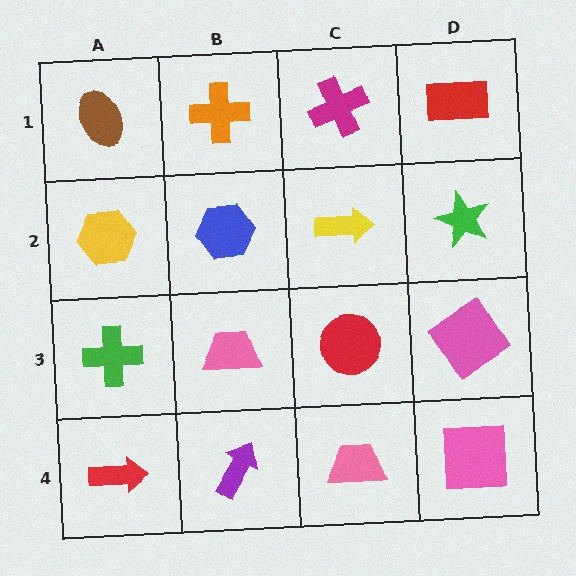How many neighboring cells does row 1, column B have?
3.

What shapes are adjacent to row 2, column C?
A magenta cross (row 1, column C), a red circle (row 3, column C), a blue hexagon (row 2, column B), a green star (row 2, column D).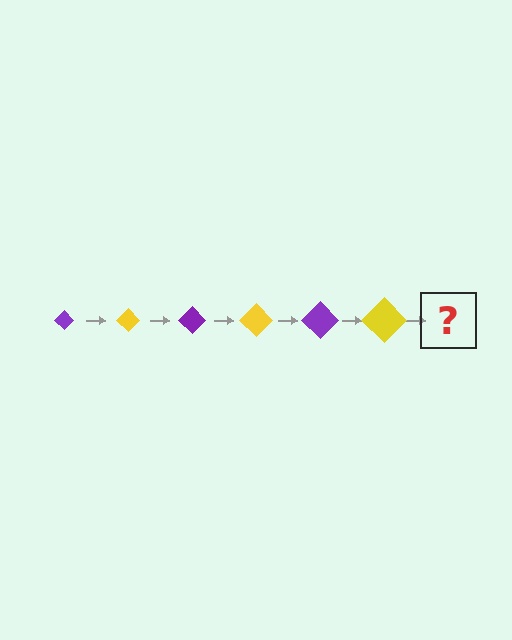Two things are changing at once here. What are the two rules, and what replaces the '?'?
The two rules are that the diamond grows larger each step and the color cycles through purple and yellow. The '?' should be a purple diamond, larger than the previous one.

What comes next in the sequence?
The next element should be a purple diamond, larger than the previous one.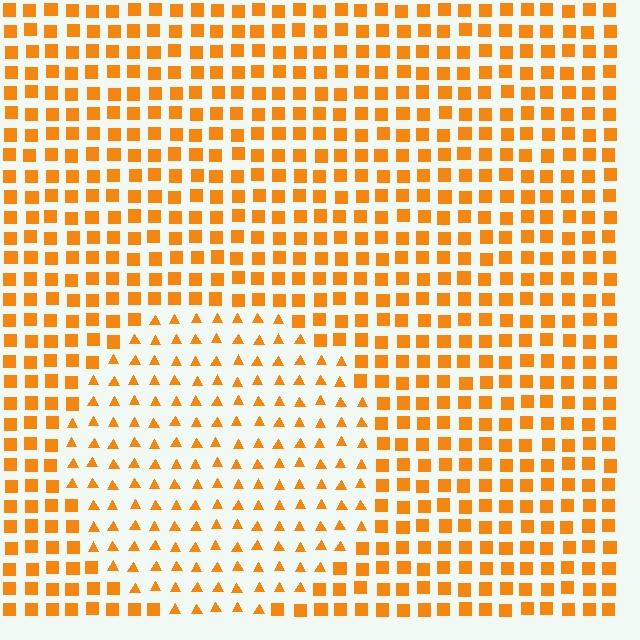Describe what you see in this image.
The image is filled with small orange elements arranged in a uniform grid. A circle-shaped region contains triangles, while the surrounding area contains squares. The boundary is defined purely by the change in element shape.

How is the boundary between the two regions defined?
The boundary is defined by a change in element shape: triangles inside vs. squares outside. All elements share the same color and spacing.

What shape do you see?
I see a circle.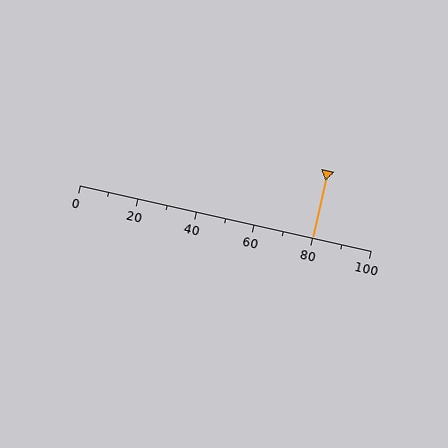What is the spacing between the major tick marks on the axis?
The major ticks are spaced 20 apart.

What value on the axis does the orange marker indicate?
The marker indicates approximately 80.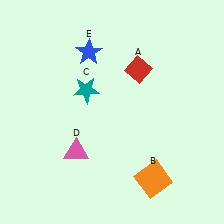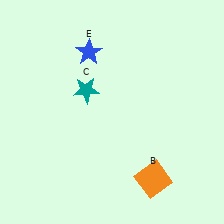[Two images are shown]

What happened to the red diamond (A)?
The red diamond (A) was removed in Image 2. It was in the top-right area of Image 1.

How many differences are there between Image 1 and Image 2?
There are 2 differences between the two images.